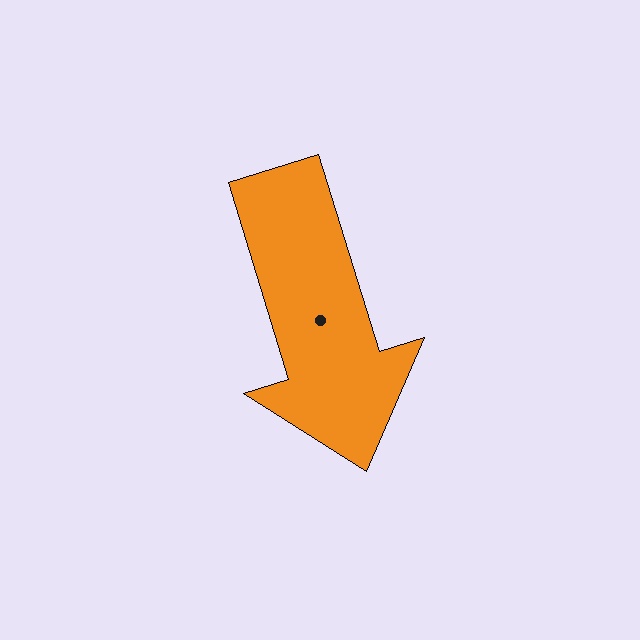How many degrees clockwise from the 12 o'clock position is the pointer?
Approximately 163 degrees.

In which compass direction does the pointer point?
South.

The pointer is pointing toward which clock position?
Roughly 5 o'clock.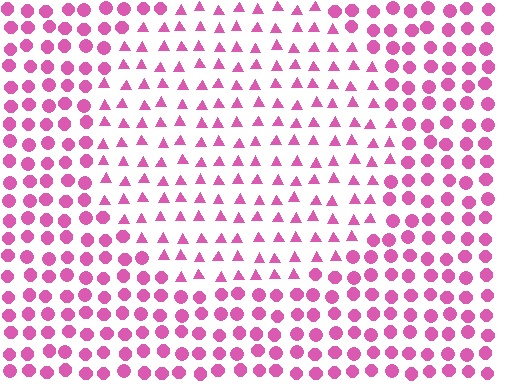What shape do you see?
I see a circle.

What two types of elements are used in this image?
The image uses triangles inside the circle region and circles outside it.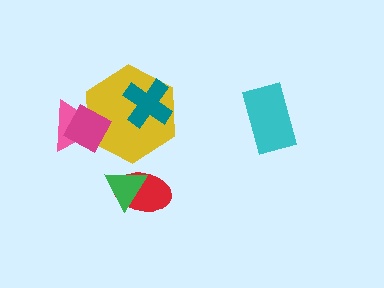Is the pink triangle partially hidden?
Yes, it is partially covered by another shape.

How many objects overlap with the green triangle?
1 object overlaps with the green triangle.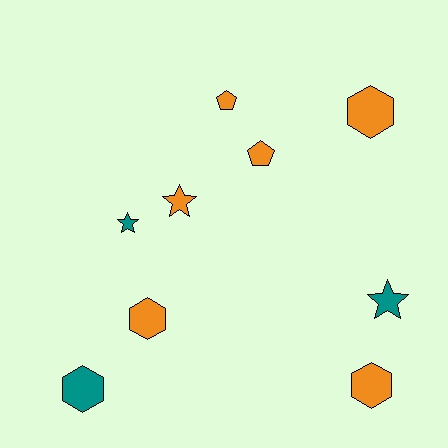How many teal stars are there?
There are 2 teal stars.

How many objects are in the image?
There are 9 objects.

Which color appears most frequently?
Orange, with 6 objects.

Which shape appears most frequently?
Hexagon, with 4 objects.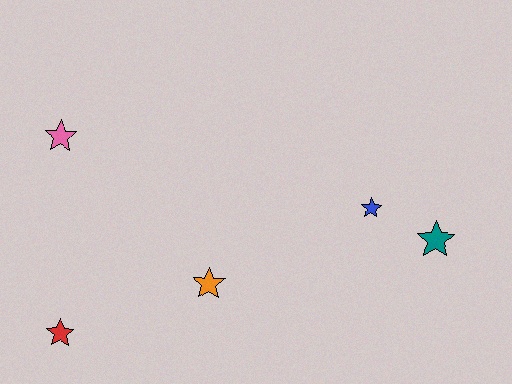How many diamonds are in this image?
There are no diamonds.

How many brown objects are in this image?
There are no brown objects.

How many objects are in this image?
There are 5 objects.